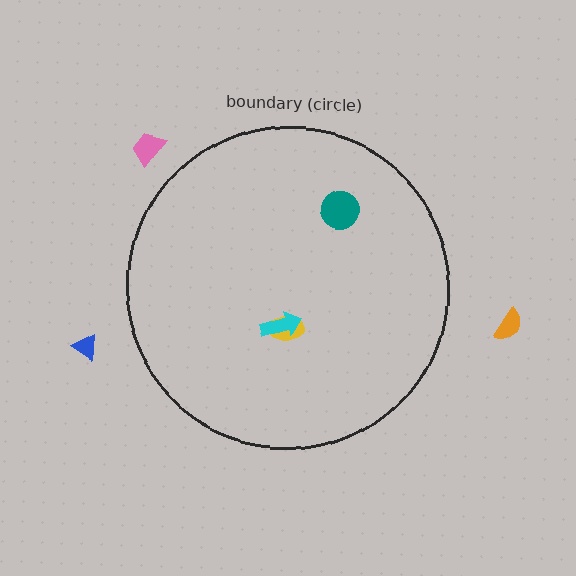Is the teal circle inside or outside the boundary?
Inside.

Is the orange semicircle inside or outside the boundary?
Outside.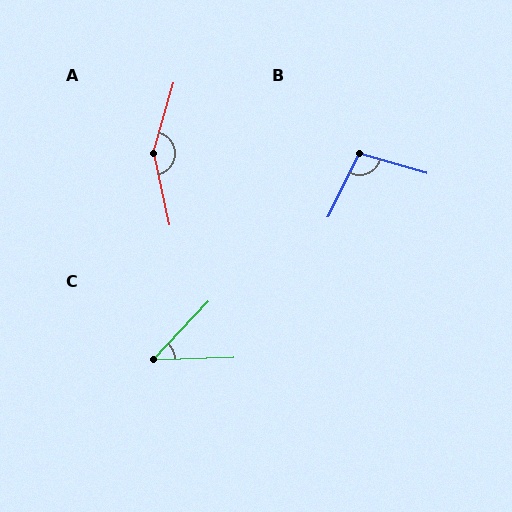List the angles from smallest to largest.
C (45°), B (100°), A (151°).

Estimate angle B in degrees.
Approximately 100 degrees.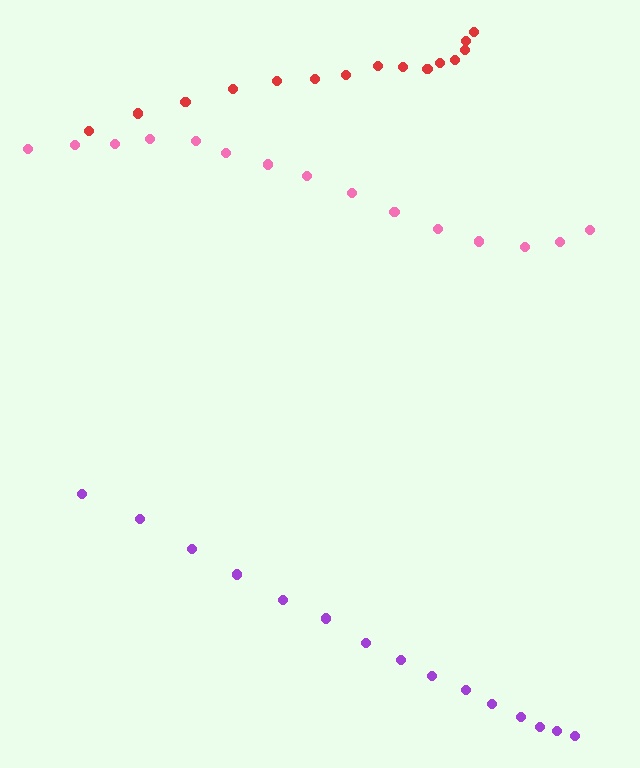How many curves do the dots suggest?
There are 3 distinct paths.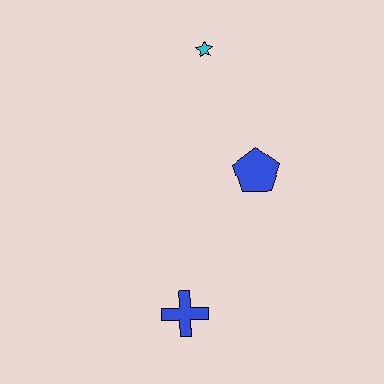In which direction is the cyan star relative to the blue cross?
The cyan star is above the blue cross.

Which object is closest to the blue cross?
The blue pentagon is closest to the blue cross.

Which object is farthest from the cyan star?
The blue cross is farthest from the cyan star.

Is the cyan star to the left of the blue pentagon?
Yes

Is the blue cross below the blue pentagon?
Yes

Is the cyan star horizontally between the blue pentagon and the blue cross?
Yes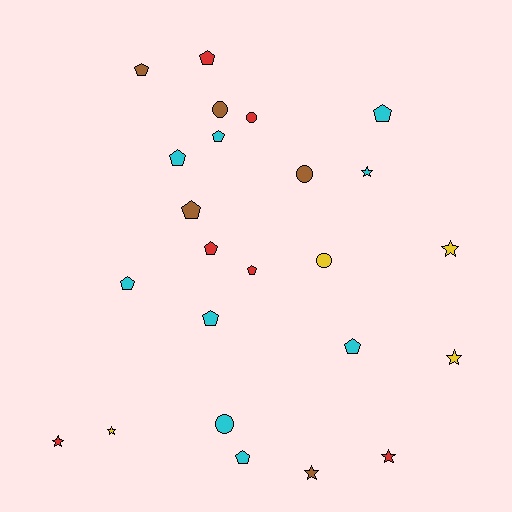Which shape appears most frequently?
Pentagon, with 12 objects.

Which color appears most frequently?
Cyan, with 9 objects.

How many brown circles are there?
There are 2 brown circles.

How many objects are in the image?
There are 24 objects.